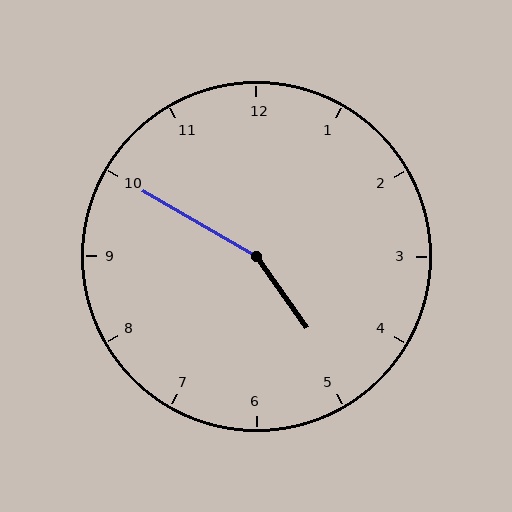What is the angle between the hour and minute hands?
Approximately 155 degrees.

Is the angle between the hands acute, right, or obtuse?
It is obtuse.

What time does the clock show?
4:50.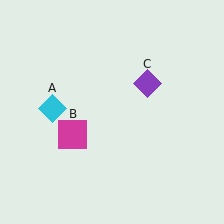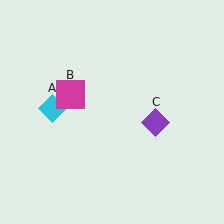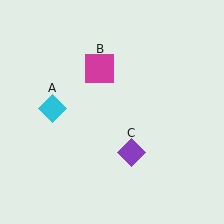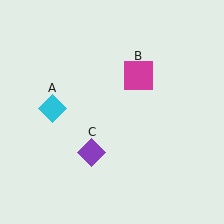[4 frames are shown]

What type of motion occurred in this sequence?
The magenta square (object B), purple diamond (object C) rotated clockwise around the center of the scene.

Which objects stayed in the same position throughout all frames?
Cyan diamond (object A) remained stationary.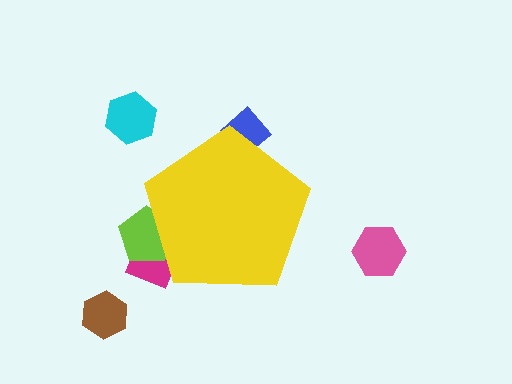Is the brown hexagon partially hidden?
No, the brown hexagon is fully visible.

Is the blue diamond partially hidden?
Yes, the blue diamond is partially hidden behind the yellow pentagon.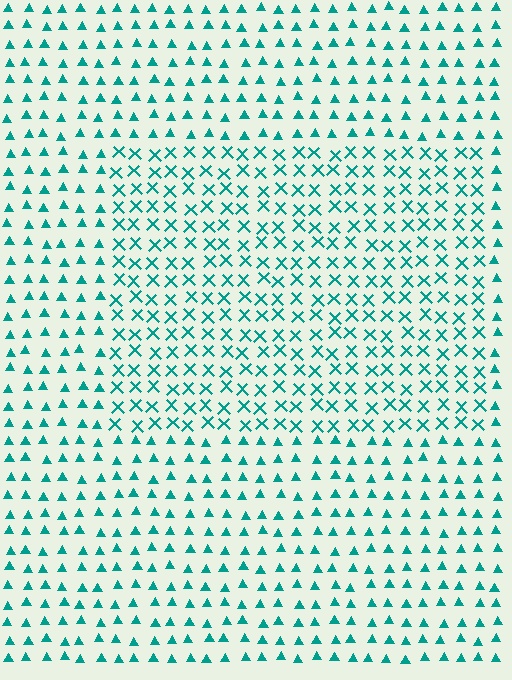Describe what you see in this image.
The image is filled with small teal elements arranged in a uniform grid. A rectangle-shaped region contains X marks, while the surrounding area contains triangles. The boundary is defined purely by the change in element shape.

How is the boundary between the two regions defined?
The boundary is defined by a change in element shape: X marks inside vs. triangles outside. All elements share the same color and spacing.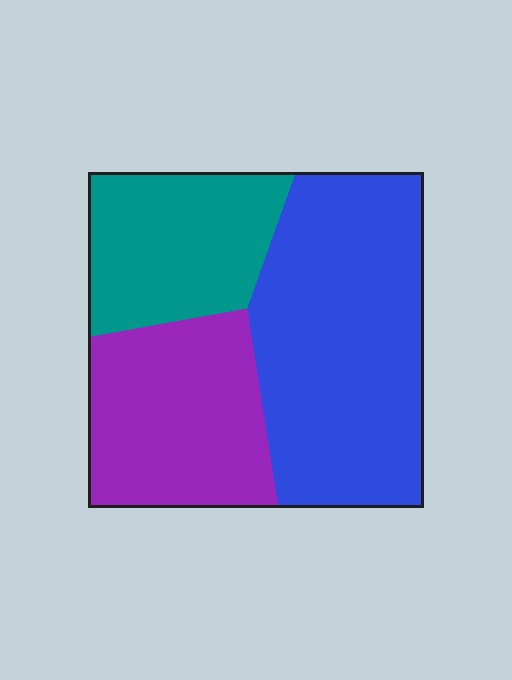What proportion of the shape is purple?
Purple covers roughly 30% of the shape.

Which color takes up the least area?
Teal, at roughly 25%.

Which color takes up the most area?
Blue, at roughly 45%.